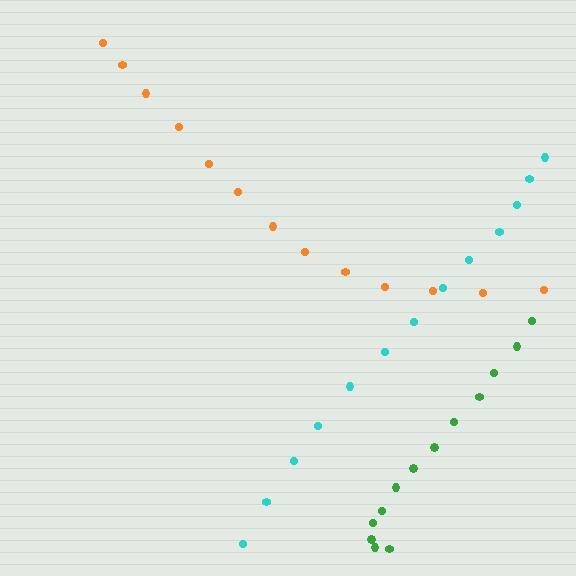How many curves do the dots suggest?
There are 3 distinct paths.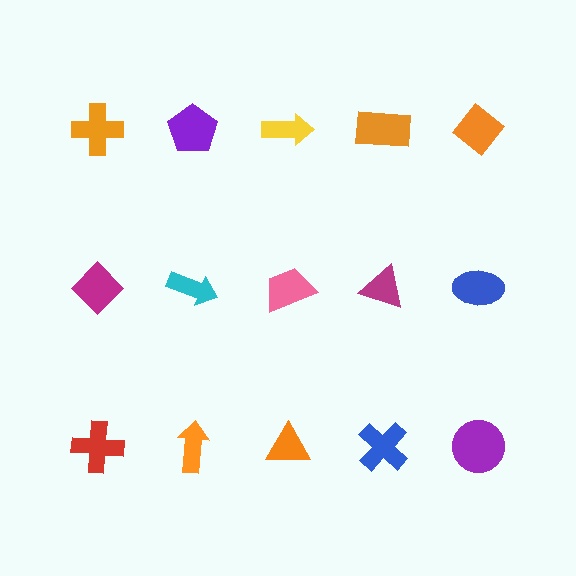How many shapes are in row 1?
5 shapes.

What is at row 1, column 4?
An orange rectangle.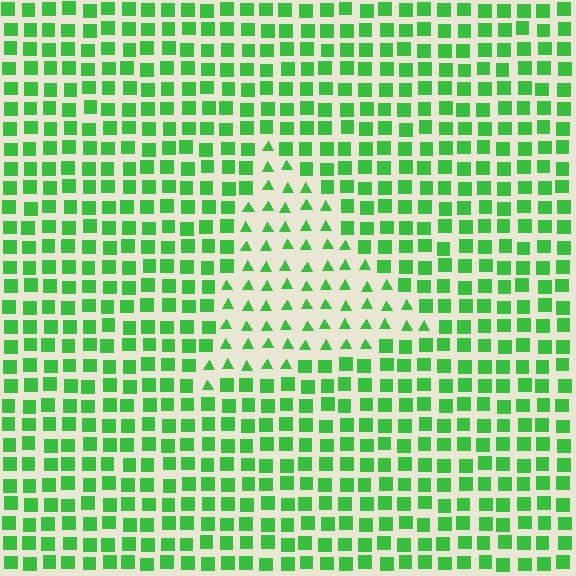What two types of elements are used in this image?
The image uses triangles inside the triangle region and squares outside it.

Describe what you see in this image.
The image is filled with small green elements arranged in a uniform grid. A triangle-shaped region contains triangles, while the surrounding area contains squares. The boundary is defined purely by the change in element shape.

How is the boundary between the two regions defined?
The boundary is defined by a change in element shape: triangles inside vs. squares outside. All elements share the same color and spacing.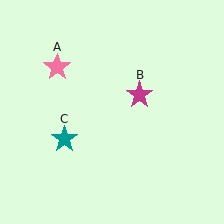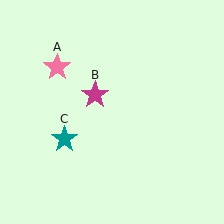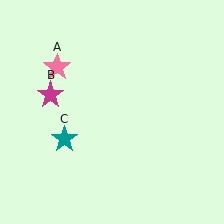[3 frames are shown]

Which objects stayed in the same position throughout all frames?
Pink star (object A) and teal star (object C) remained stationary.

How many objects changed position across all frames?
1 object changed position: magenta star (object B).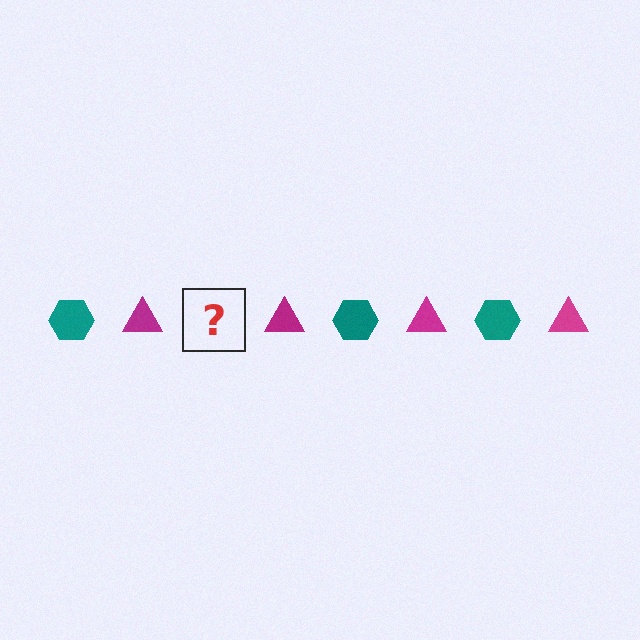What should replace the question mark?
The question mark should be replaced with a teal hexagon.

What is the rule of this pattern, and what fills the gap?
The rule is that the pattern alternates between teal hexagon and magenta triangle. The gap should be filled with a teal hexagon.